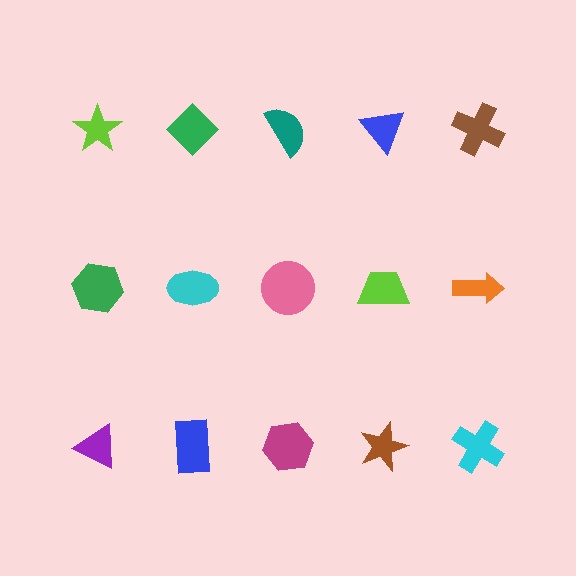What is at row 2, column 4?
A lime trapezoid.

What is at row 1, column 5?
A brown cross.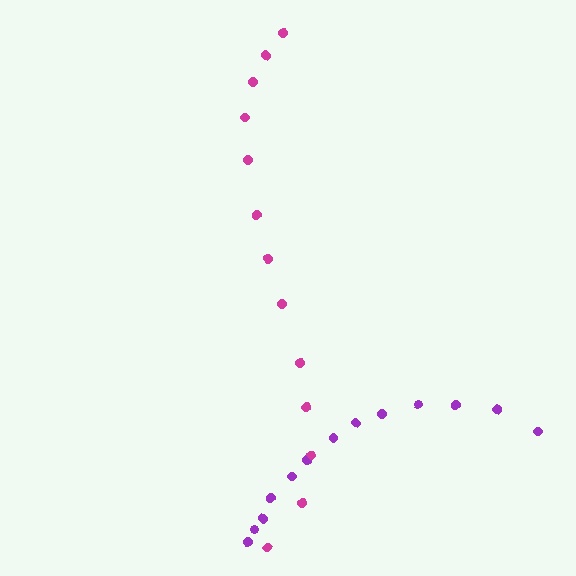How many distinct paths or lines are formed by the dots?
There are 2 distinct paths.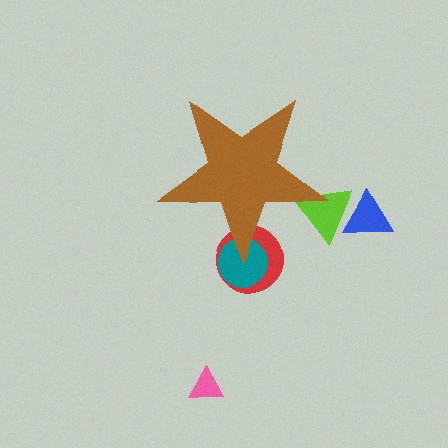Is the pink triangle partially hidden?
No, the pink triangle is fully visible.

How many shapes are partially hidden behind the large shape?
3 shapes are partially hidden.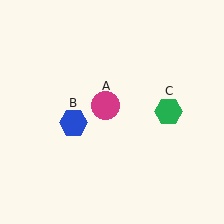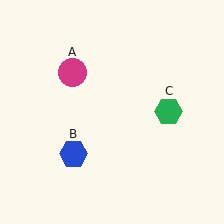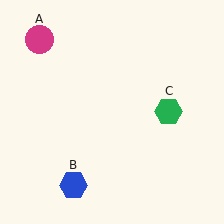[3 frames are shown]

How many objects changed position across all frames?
2 objects changed position: magenta circle (object A), blue hexagon (object B).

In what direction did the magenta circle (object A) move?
The magenta circle (object A) moved up and to the left.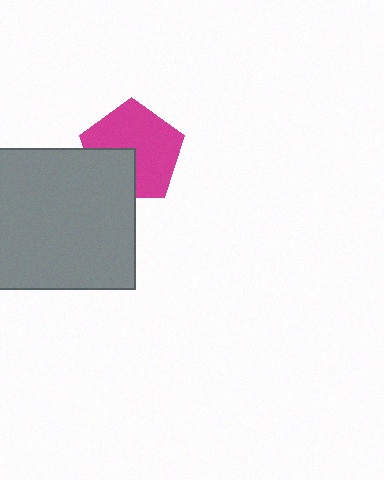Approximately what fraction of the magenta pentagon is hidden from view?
Roughly 30% of the magenta pentagon is hidden behind the gray square.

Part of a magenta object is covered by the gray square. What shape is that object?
It is a pentagon.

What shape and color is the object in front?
The object in front is a gray square.